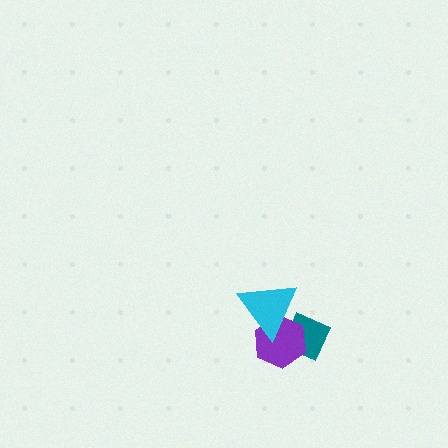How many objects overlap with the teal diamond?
2 objects overlap with the teal diamond.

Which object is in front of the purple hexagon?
The cyan triangle is in front of the purple hexagon.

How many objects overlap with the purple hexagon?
2 objects overlap with the purple hexagon.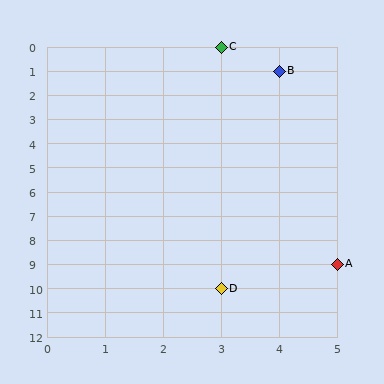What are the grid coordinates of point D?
Point D is at grid coordinates (3, 10).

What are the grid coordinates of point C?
Point C is at grid coordinates (3, 0).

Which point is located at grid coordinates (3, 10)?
Point D is at (3, 10).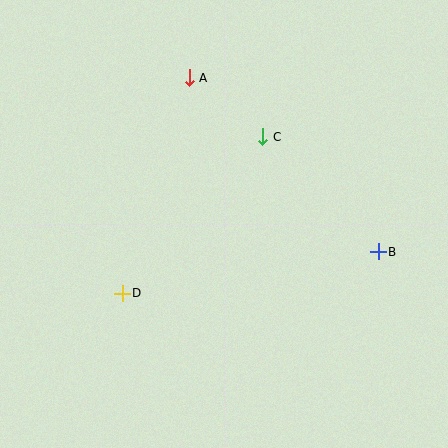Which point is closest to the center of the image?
Point C at (263, 137) is closest to the center.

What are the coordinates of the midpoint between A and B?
The midpoint between A and B is at (284, 165).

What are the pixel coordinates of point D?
Point D is at (122, 293).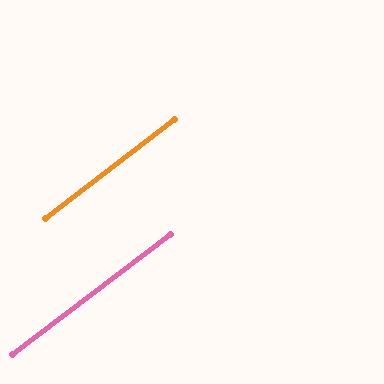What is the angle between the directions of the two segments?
Approximately 0 degrees.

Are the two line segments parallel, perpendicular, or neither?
Parallel — their directions differ by only 0.5°.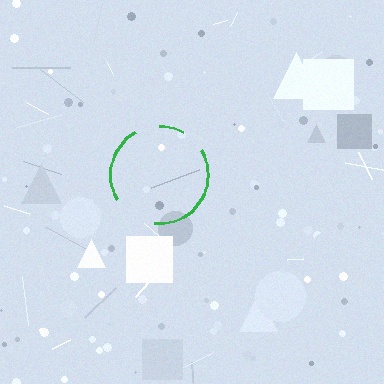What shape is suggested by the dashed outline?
The dashed outline suggests a circle.